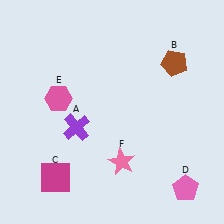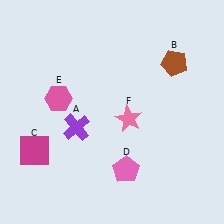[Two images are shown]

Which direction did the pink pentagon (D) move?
The pink pentagon (D) moved left.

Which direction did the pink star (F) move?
The pink star (F) moved up.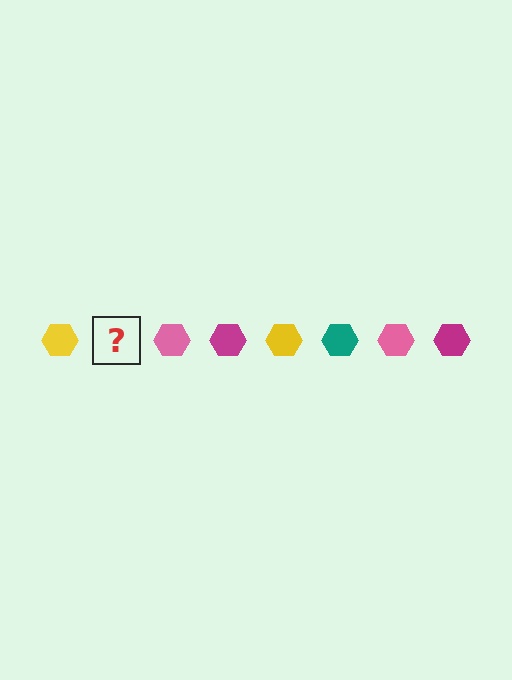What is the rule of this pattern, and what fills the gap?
The rule is that the pattern cycles through yellow, teal, pink, magenta hexagons. The gap should be filled with a teal hexagon.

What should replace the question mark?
The question mark should be replaced with a teal hexagon.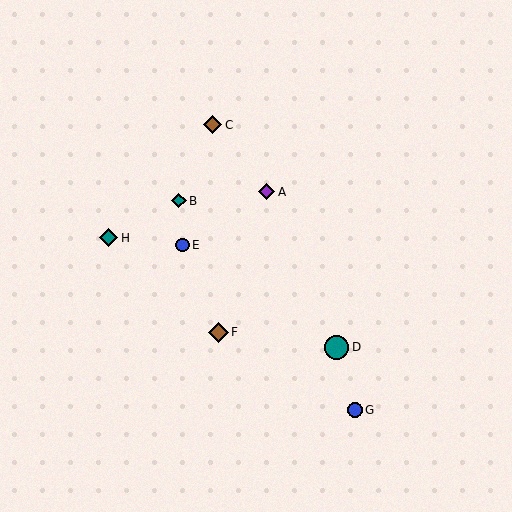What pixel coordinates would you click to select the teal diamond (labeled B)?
Click at (179, 201) to select the teal diamond B.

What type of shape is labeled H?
Shape H is a teal diamond.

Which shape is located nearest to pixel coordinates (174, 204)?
The teal diamond (labeled B) at (179, 201) is nearest to that location.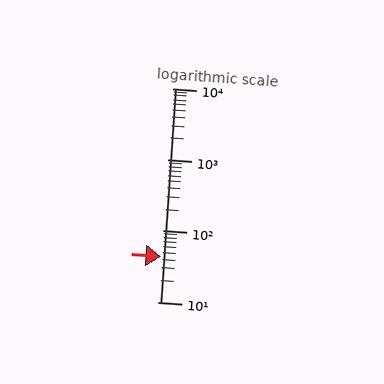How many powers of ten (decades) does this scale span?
The scale spans 3 decades, from 10 to 10000.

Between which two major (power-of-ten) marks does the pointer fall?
The pointer is between 10 and 100.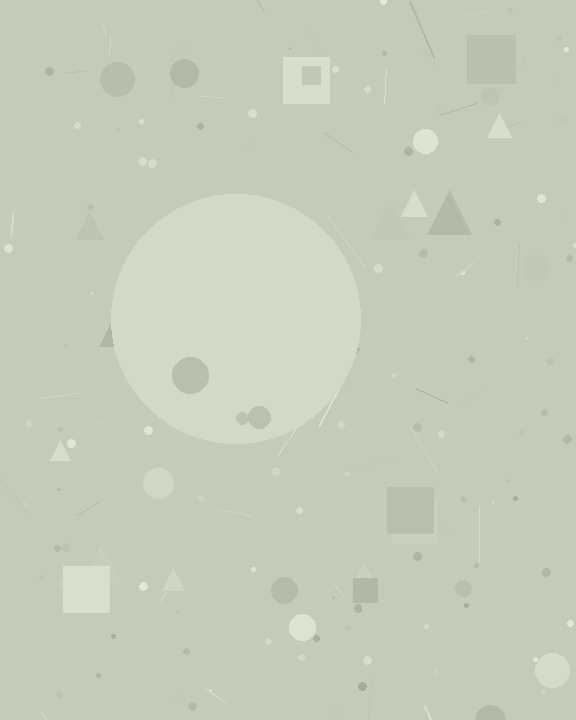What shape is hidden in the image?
A circle is hidden in the image.